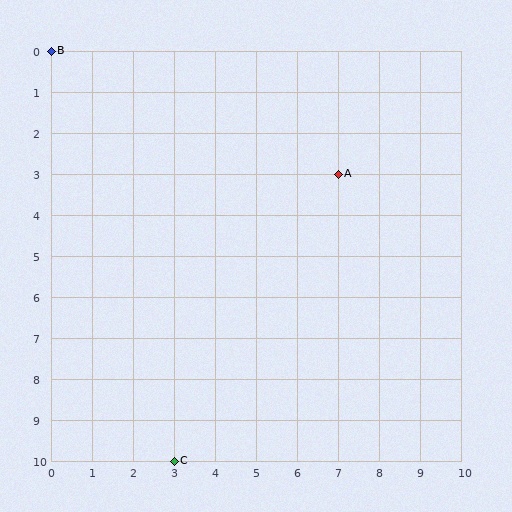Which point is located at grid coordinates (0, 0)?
Point B is at (0, 0).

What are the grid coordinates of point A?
Point A is at grid coordinates (7, 3).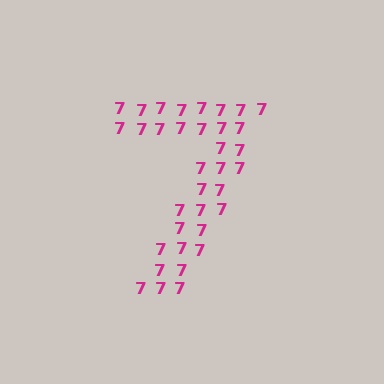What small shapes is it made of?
It is made of small digit 7's.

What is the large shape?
The large shape is the digit 7.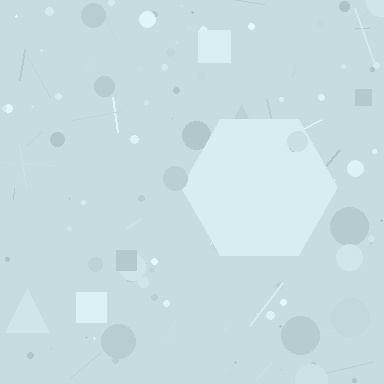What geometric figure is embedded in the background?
A hexagon is embedded in the background.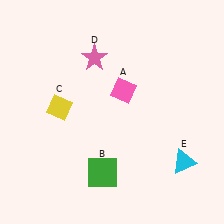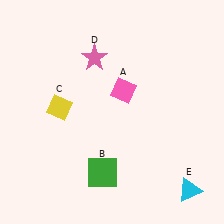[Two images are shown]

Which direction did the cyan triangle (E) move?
The cyan triangle (E) moved down.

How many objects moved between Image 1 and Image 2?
1 object moved between the two images.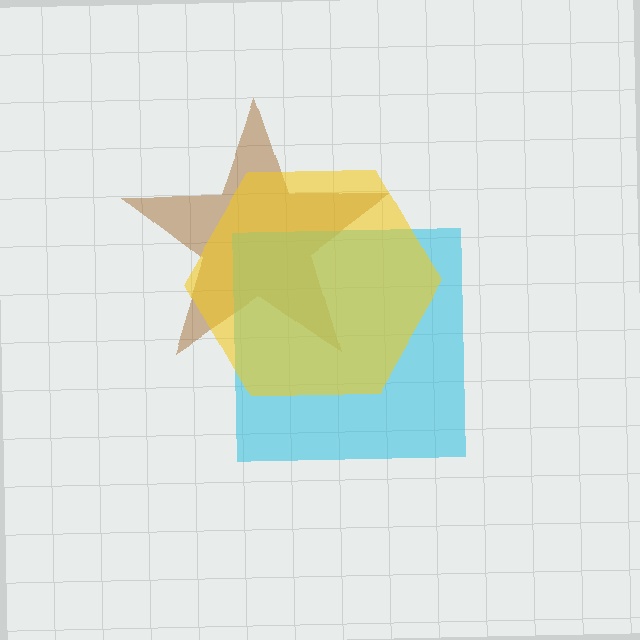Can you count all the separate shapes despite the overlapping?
Yes, there are 3 separate shapes.